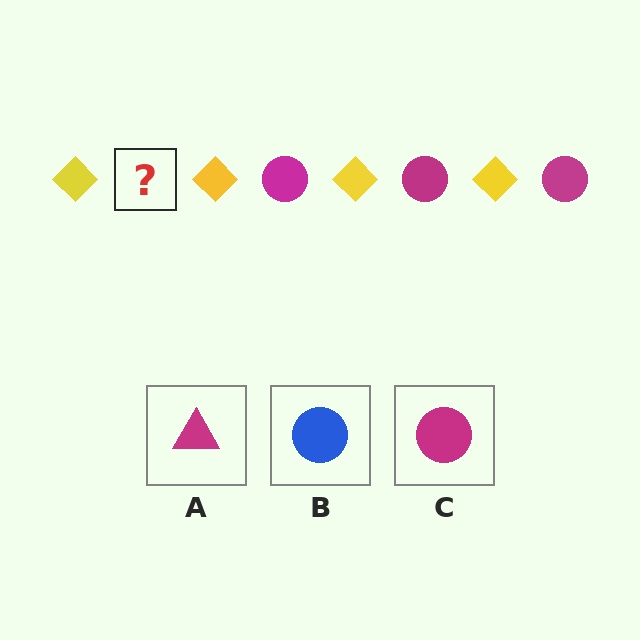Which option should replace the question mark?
Option C.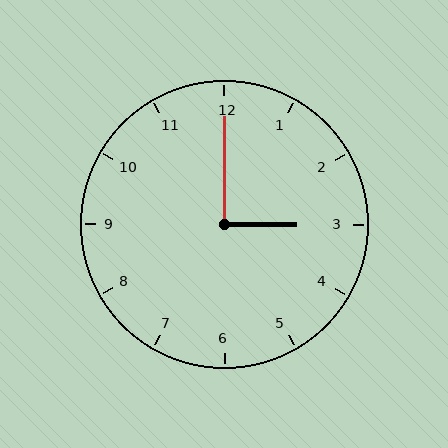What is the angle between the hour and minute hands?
Approximately 90 degrees.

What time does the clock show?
3:00.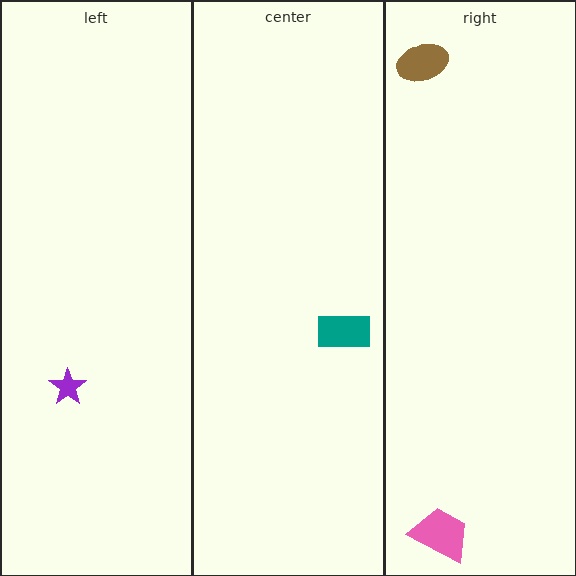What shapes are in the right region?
The brown ellipse, the pink trapezoid.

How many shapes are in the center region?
1.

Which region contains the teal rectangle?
The center region.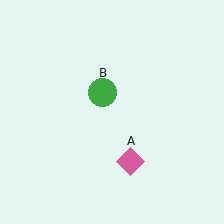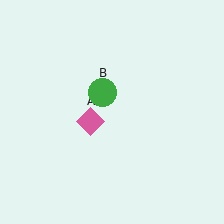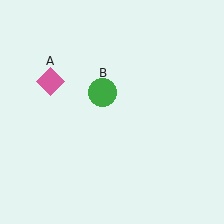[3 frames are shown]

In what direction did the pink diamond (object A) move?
The pink diamond (object A) moved up and to the left.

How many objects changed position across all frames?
1 object changed position: pink diamond (object A).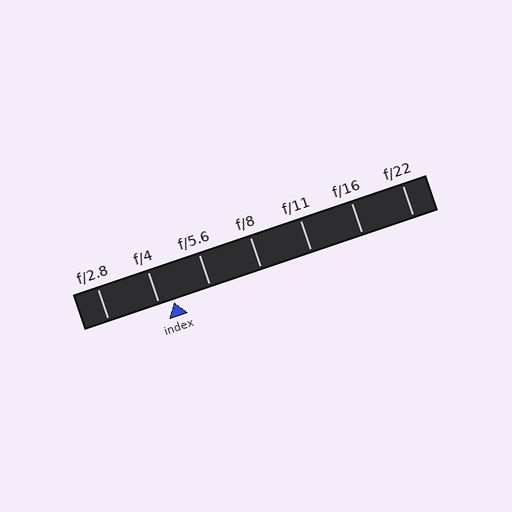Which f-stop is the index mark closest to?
The index mark is closest to f/4.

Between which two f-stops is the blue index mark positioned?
The index mark is between f/4 and f/5.6.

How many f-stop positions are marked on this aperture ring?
There are 7 f-stop positions marked.